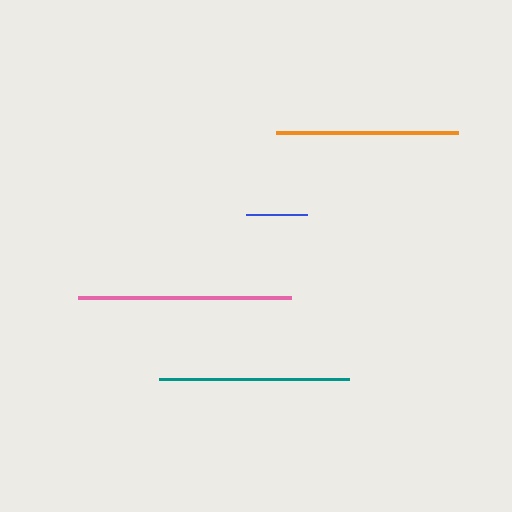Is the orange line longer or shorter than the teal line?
The teal line is longer than the orange line.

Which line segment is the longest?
The pink line is the longest at approximately 212 pixels.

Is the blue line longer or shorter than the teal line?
The teal line is longer than the blue line.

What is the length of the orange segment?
The orange segment is approximately 181 pixels long.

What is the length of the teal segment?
The teal segment is approximately 190 pixels long.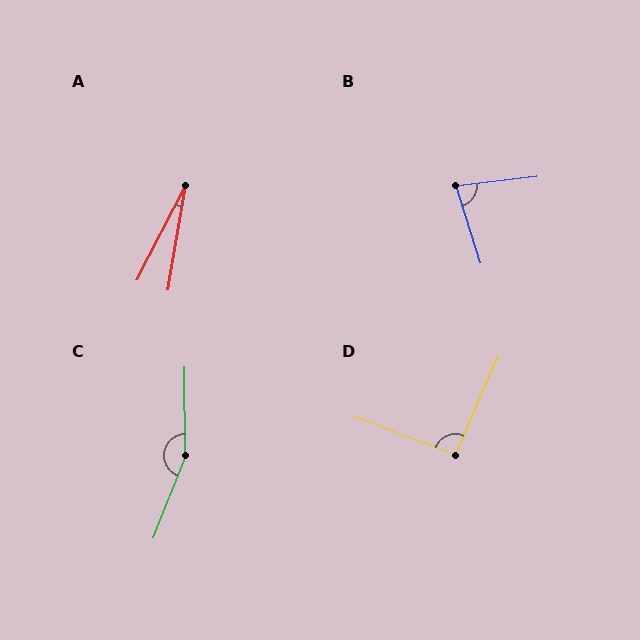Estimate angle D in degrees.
Approximately 92 degrees.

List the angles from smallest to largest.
A (18°), B (79°), D (92°), C (158°).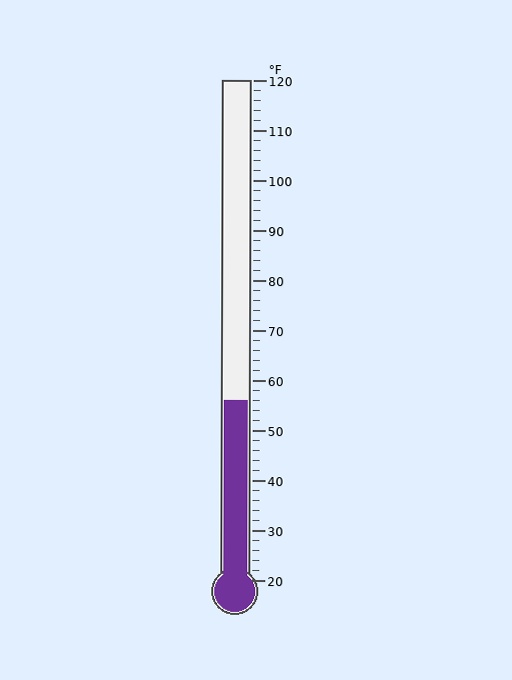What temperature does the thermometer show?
The thermometer shows approximately 56°F.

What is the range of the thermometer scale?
The thermometer scale ranges from 20°F to 120°F.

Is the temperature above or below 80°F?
The temperature is below 80°F.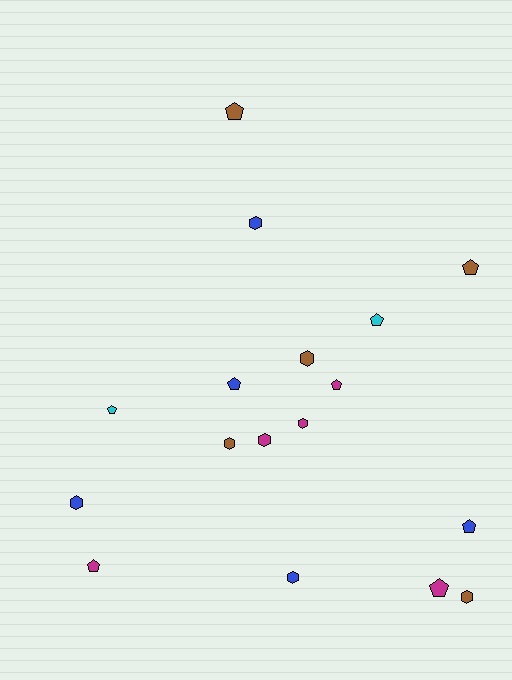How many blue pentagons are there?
There are 2 blue pentagons.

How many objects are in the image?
There are 17 objects.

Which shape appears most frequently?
Pentagon, with 9 objects.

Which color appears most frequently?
Brown, with 5 objects.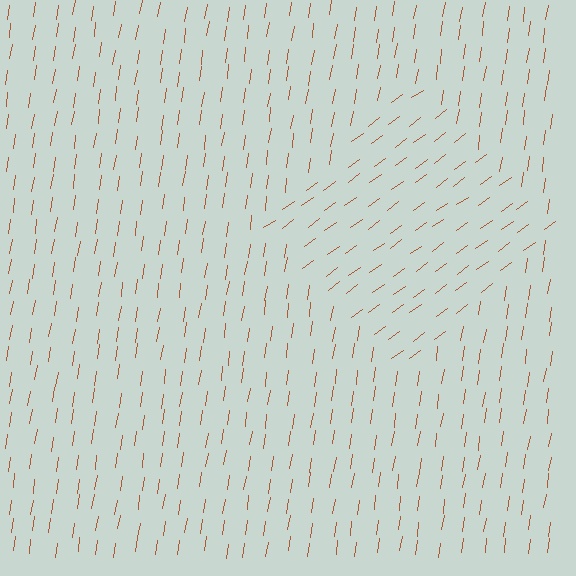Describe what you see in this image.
The image is filled with small brown line segments. A diamond region in the image has lines oriented differently from the surrounding lines, creating a visible texture boundary.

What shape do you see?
I see a diamond.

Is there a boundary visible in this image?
Yes, there is a texture boundary formed by a change in line orientation.